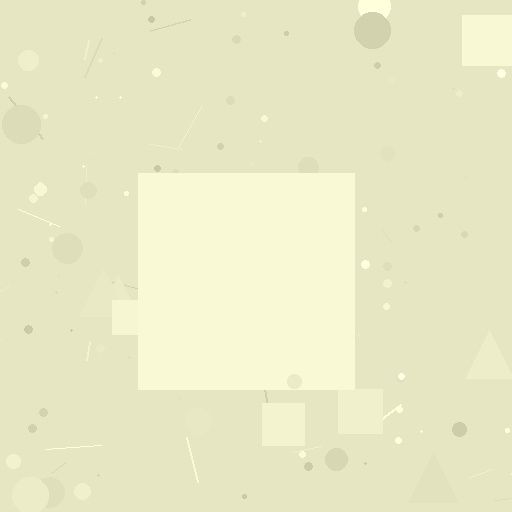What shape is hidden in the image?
A square is hidden in the image.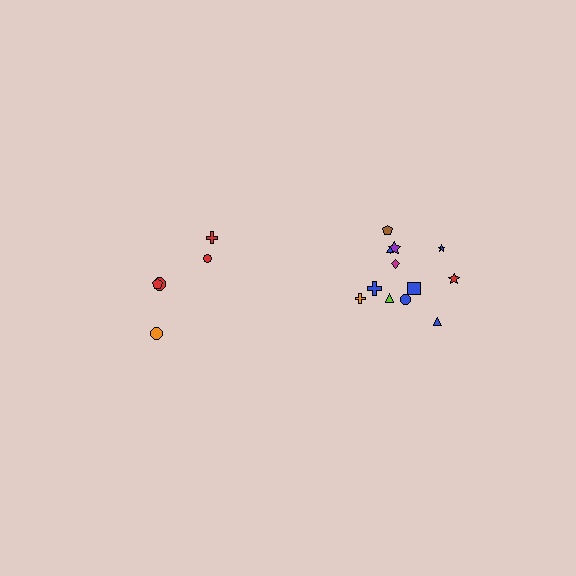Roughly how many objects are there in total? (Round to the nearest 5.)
Roughly 15 objects in total.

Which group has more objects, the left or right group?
The right group.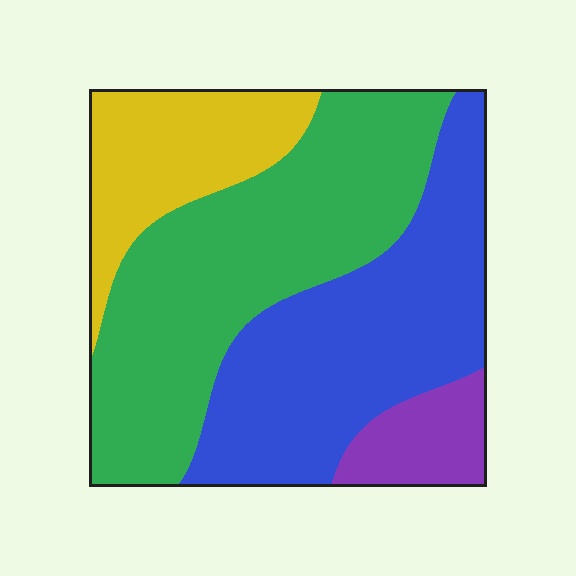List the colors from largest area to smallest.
From largest to smallest: green, blue, yellow, purple.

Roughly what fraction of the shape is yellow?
Yellow covers 17% of the shape.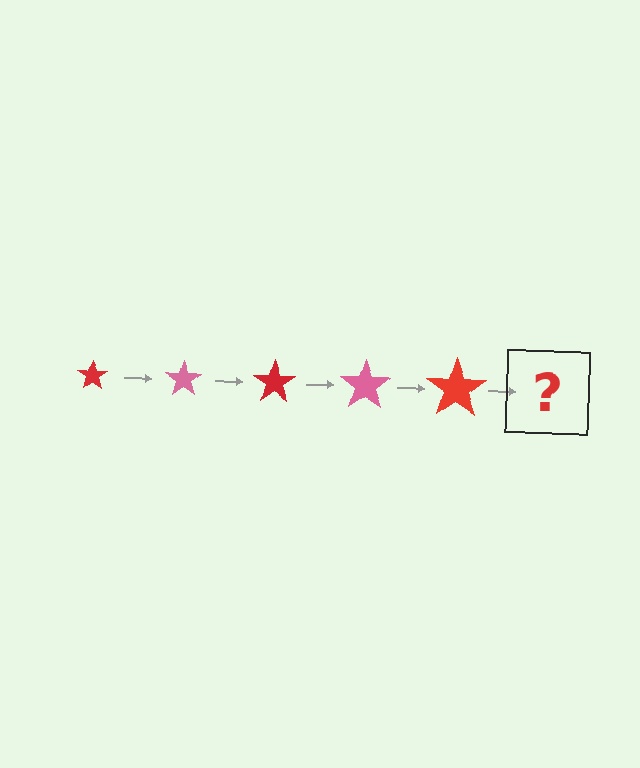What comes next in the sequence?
The next element should be a pink star, larger than the previous one.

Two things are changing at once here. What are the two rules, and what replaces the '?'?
The two rules are that the star grows larger each step and the color cycles through red and pink. The '?' should be a pink star, larger than the previous one.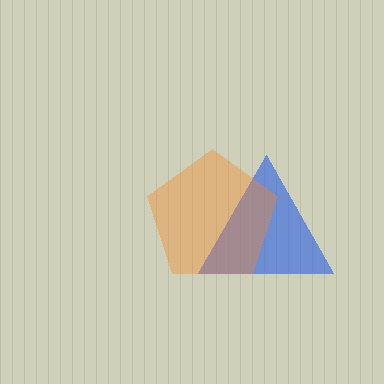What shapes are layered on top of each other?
The layered shapes are: a blue triangle, an orange pentagon.